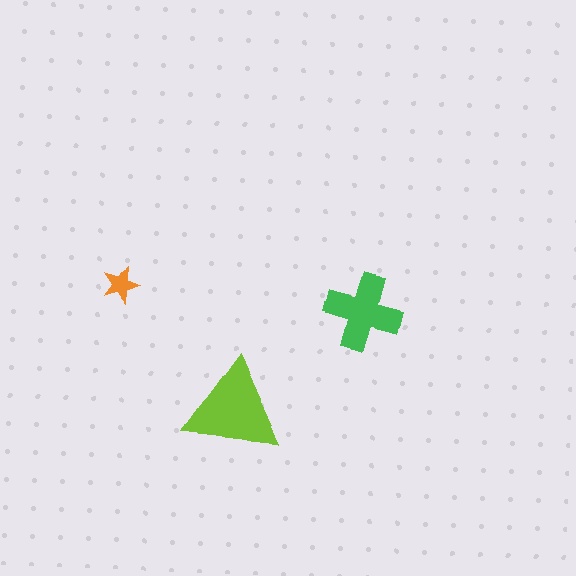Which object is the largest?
The lime triangle.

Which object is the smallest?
The orange star.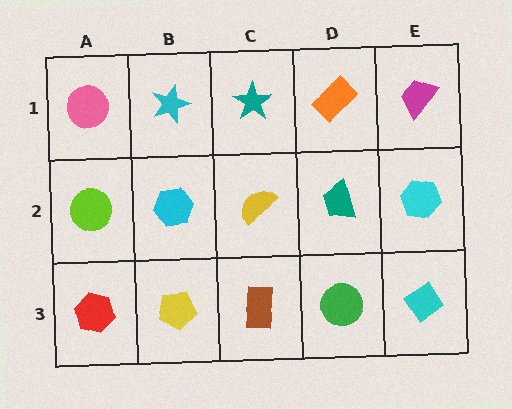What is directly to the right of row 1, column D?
A magenta trapezoid.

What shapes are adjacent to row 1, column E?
A cyan hexagon (row 2, column E), an orange rectangle (row 1, column D).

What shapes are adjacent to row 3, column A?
A lime circle (row 2, column A), a yellow pentagon (row 3, column B).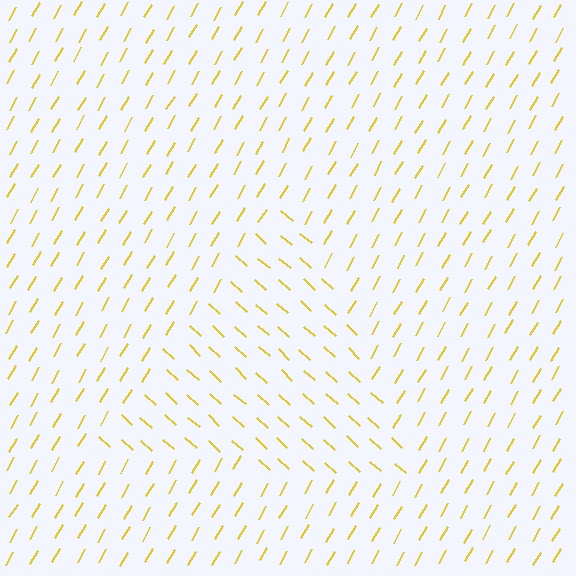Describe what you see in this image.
The image is filled with small yellow line segments. A triangle region in the image has lines oriented differently from the surrounding lines, creating a visible texture boundary.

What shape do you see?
I see a triangle.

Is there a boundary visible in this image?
Yes, there is a texture boundary formed by a change in line orientation.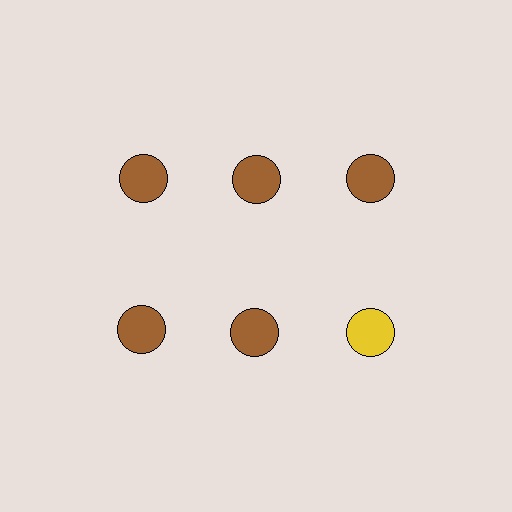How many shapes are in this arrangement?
There are 6 shapes arranged in a grid pattern.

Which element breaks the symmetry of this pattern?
The yellow circle in the second row, center column breaks the symmetry. All other shapes are brown circles.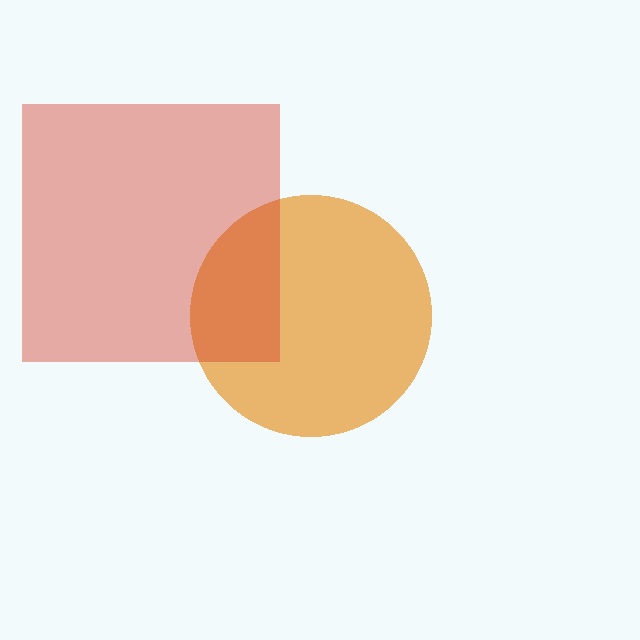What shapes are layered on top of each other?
The layered shapes are: an orange circle, a red square.